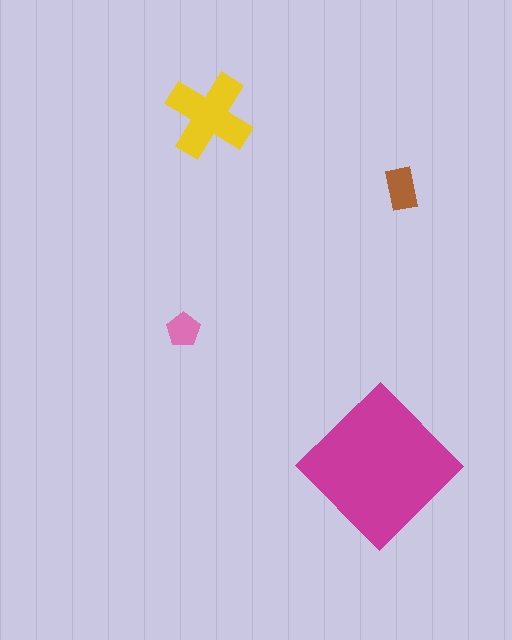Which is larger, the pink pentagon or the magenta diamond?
The magenta diamond.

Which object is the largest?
The magenta diamond.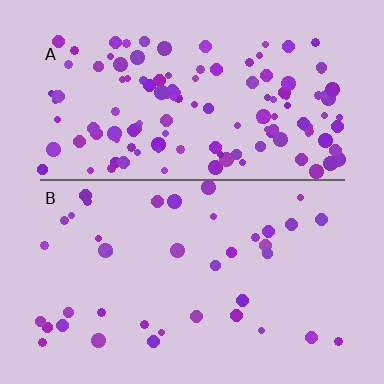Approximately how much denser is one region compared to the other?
Approximately 3.3× — region A over region B.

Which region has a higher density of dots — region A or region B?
A (the top).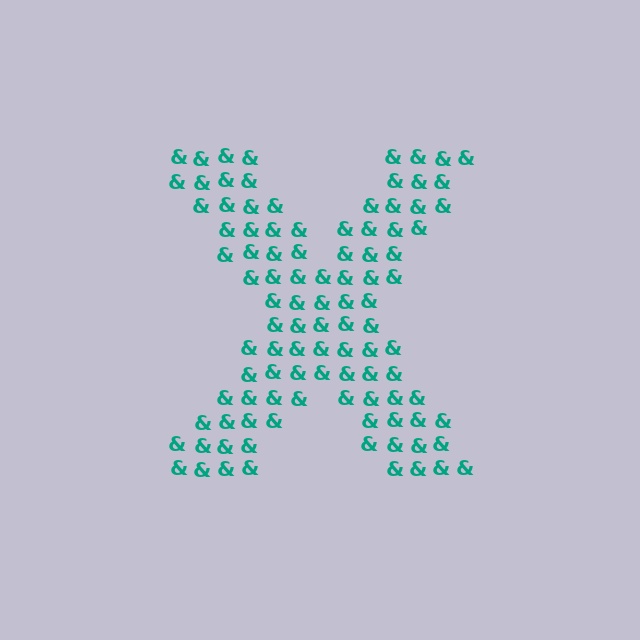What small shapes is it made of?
It is made of small ampersands.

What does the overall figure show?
The overall figure shows the letter X.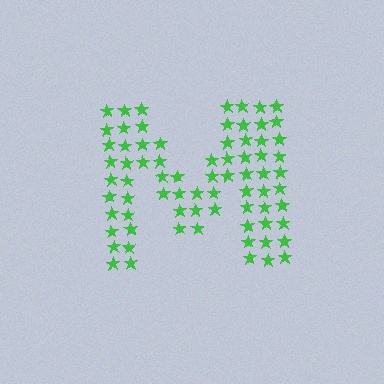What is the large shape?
The large shape is the letter M.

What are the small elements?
The small elements are stars.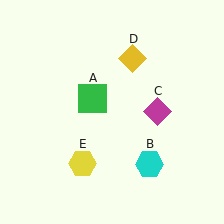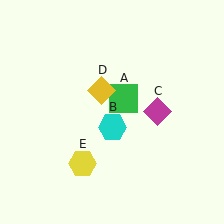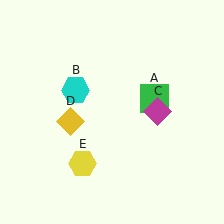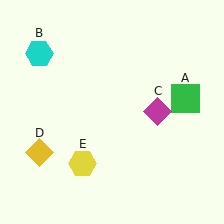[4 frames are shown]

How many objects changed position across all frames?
3 objects changed position: green square (object A), cyan hexagon (object B), yellow diamond (object D).